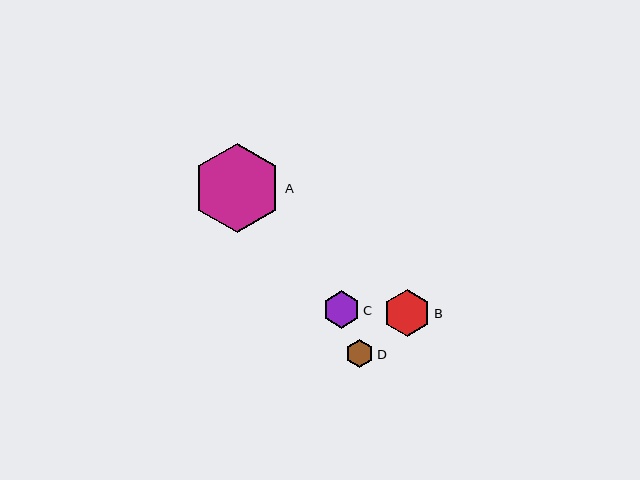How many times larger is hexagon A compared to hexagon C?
Hexagon A is approximately 2.4 times the size of hexagon C.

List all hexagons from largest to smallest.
From largest to smallest: A, B, C, D.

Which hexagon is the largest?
Hexagon A is the largest with a size of approximately 89 pixels.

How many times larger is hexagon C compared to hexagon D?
Hexagon C is approximately 1.3 times the size of hexagon D.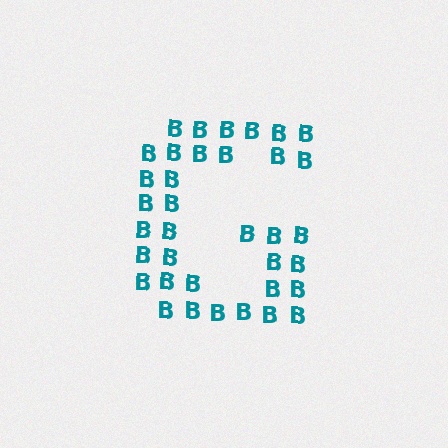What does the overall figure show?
The overall figure shows the letter G.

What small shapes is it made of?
It is made of small letter B's.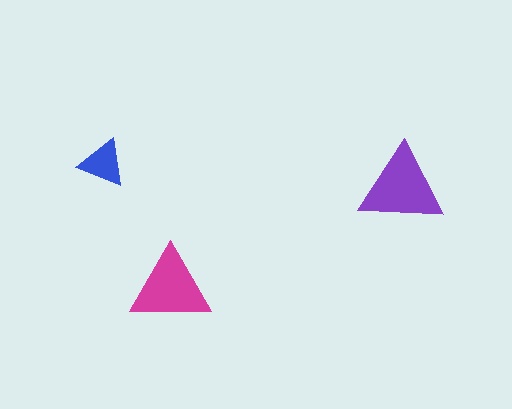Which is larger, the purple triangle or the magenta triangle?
The purple one.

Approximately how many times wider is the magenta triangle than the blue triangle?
About 1.5 times wider.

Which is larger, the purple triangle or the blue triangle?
The purple one.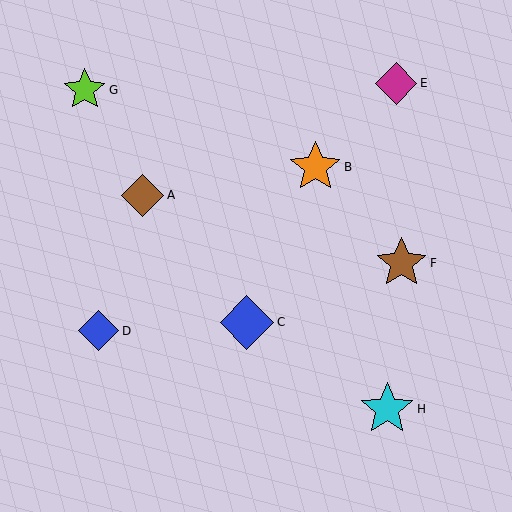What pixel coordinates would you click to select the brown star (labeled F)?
Click at (402, 263) to select the brown star F.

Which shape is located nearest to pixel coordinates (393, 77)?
The magenta diamond (labeled E) at (396, 83) is nearest to that location.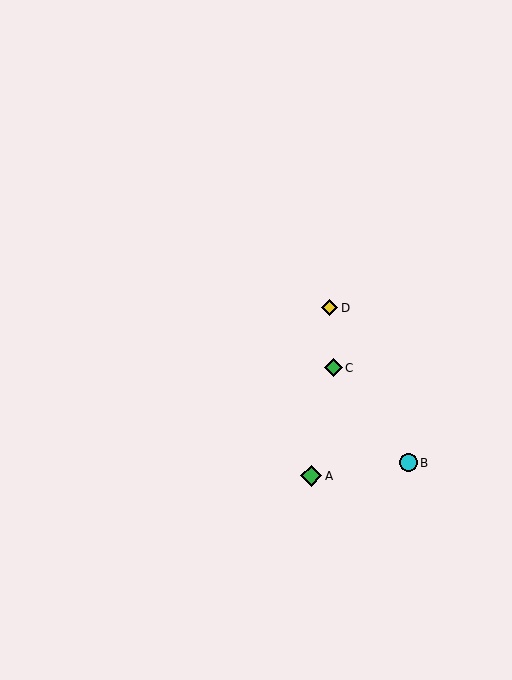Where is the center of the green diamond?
The center of the green diamond is at (333, 368).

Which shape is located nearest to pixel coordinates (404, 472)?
The cyan circle (labeled B) at (408, 463) is nearest to that location.